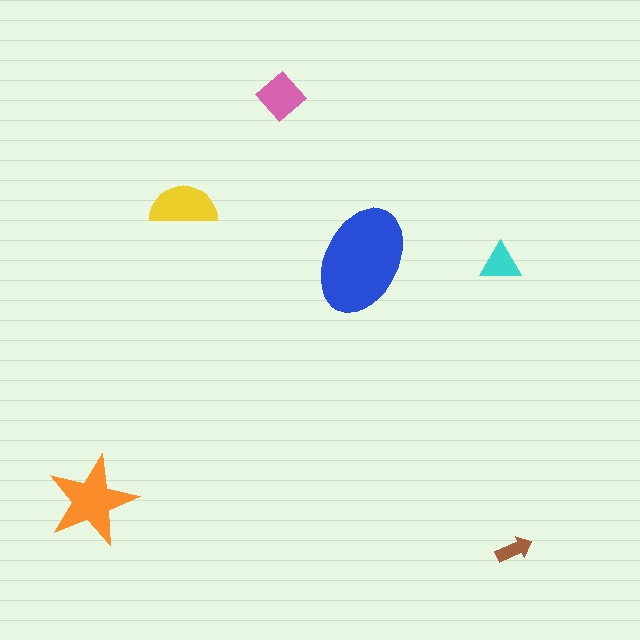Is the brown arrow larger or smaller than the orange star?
Smaller.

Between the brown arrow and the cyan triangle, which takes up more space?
The cyan triangle.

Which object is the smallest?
The brown arrow.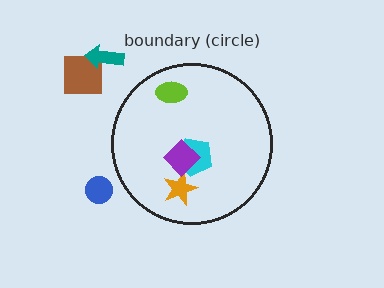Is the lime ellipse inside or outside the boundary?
Inside.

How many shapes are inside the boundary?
4 inside, 3 outside.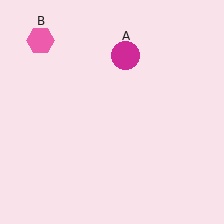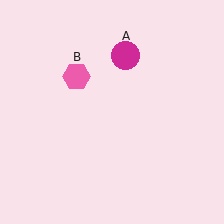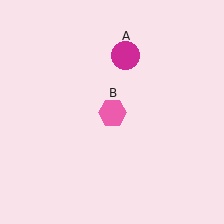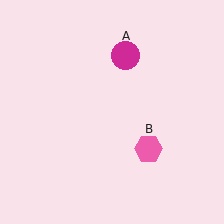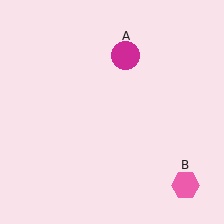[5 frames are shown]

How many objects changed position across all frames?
1 object changed position: pink hexagon (object B).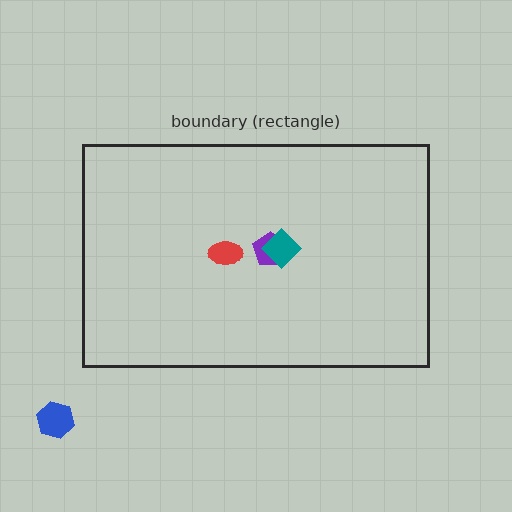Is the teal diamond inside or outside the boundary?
Inside.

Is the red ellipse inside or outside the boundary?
Inside.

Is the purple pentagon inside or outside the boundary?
Inside.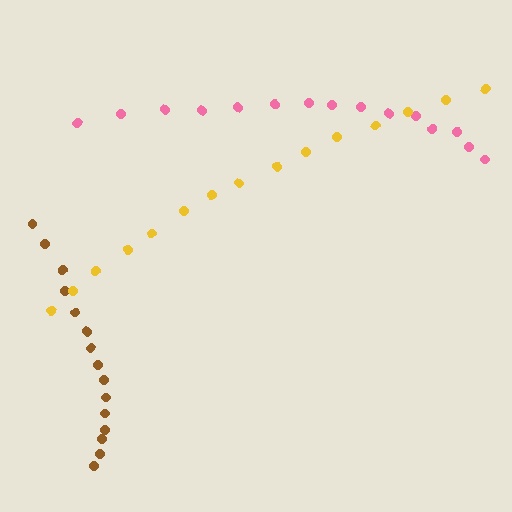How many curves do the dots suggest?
There are 3 distinct paths.